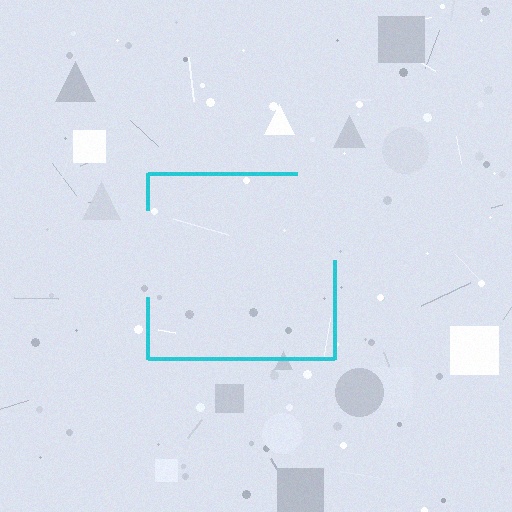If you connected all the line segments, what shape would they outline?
They would outline a square.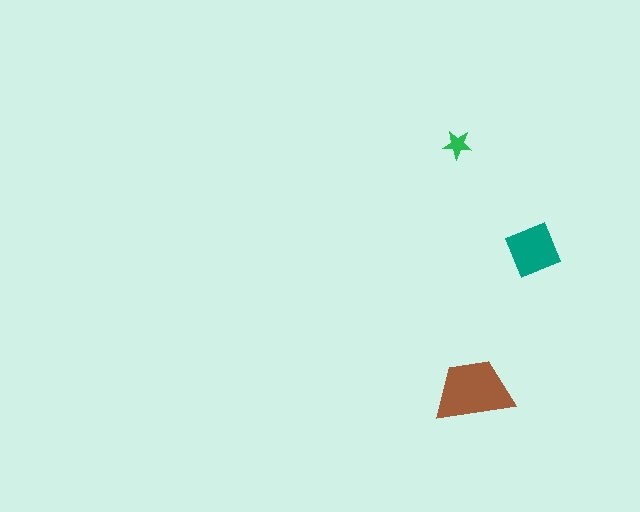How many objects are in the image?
There are 3 objects in the image.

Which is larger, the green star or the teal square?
The teal square.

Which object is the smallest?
The green star.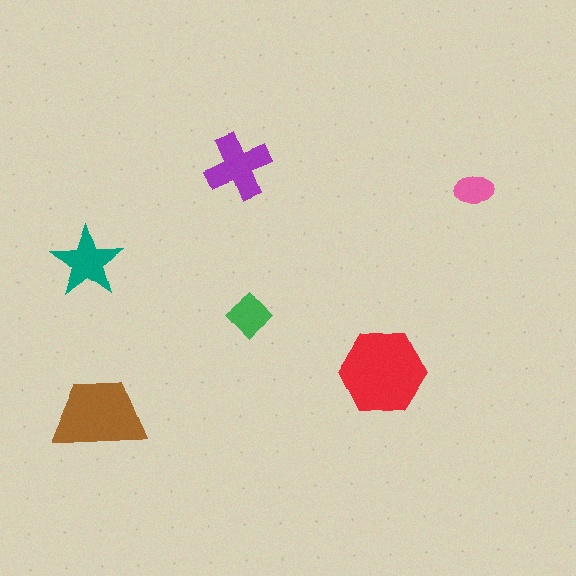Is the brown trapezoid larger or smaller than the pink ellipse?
Larger.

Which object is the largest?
The red hexagon.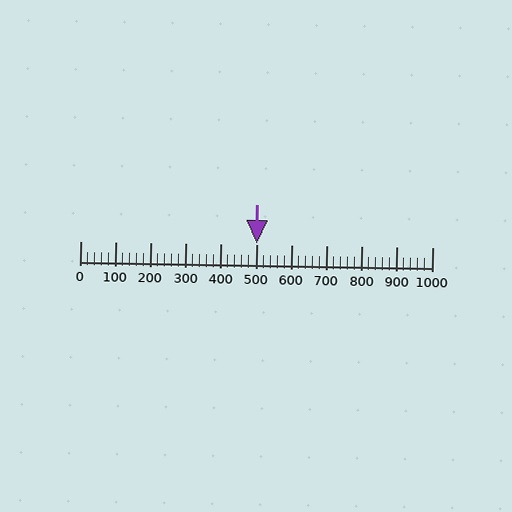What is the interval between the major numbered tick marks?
The major tick marks are spaced 100 units apart.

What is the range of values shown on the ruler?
The ruler shows values from 0 to 1000.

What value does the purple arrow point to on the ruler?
The purple arrow points to approximately 500.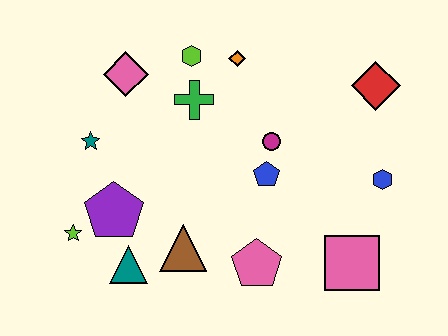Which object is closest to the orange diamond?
The lime hexagon is closest to the orange diamond.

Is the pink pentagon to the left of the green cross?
No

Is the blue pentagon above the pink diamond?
No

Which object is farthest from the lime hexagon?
The pink square is farthest from the lime hexagon.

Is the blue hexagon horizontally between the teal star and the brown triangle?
No